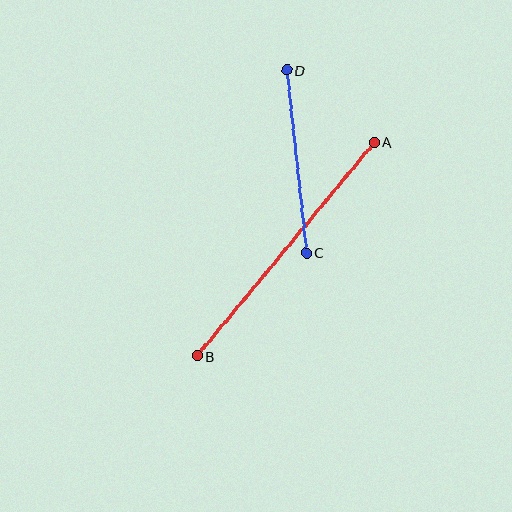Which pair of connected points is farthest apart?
Points A and B are farthest apart.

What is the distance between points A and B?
The distance is approximately 278 pixels.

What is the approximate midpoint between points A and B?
The midpoint is at approximately (286, 249) pixels.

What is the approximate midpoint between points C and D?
The midpoint is at approximately (297, 162) pixels.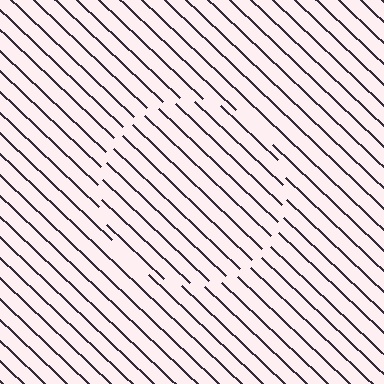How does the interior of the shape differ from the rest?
The interior of the shape contains the same grating, shifted by half a period — the contour is defined by the phase discontinuity where line-ends from the inner and outer gratings abut.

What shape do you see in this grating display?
An illusory circle. The interior of the shape contains the same grating, shifted by half a period — the contour is defined by the phase discontinuity where line-ends from the inner and outer gratings abut.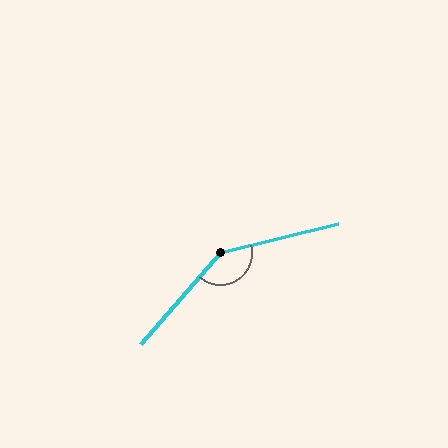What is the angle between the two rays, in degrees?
Approximately 145 degrees.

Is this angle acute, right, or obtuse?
It is obtuse.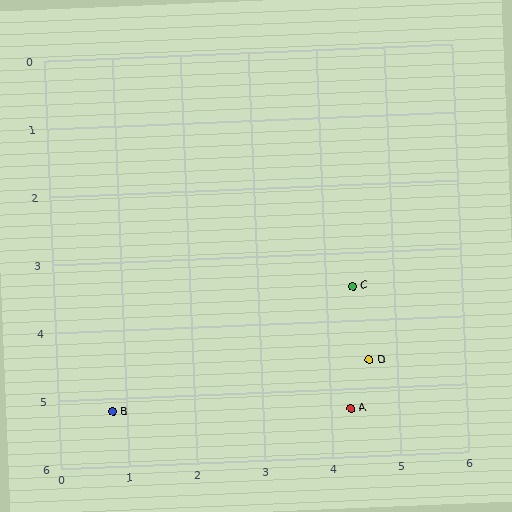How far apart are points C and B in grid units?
Points C and B are about 4.0 grid units apart.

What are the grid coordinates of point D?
Point D is at approximately (4.6, 4.6).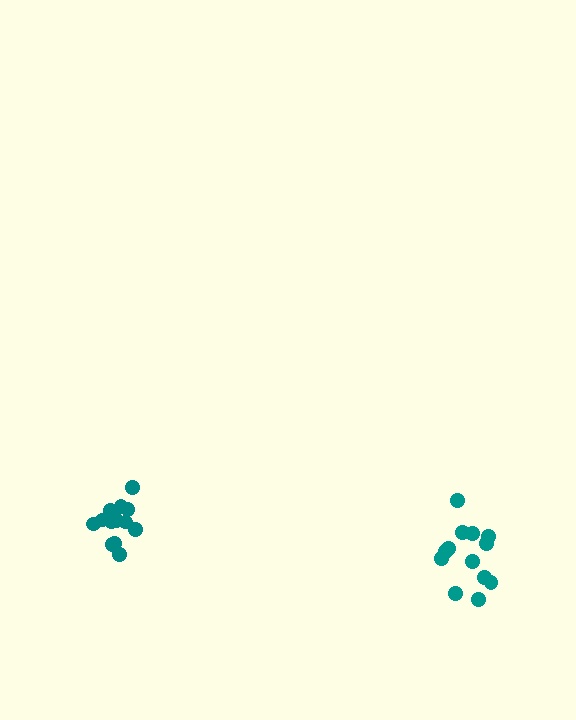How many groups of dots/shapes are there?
There are 2 groups.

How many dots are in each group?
Group 1: 13 dots, Group 2: 13 dots (26 total).